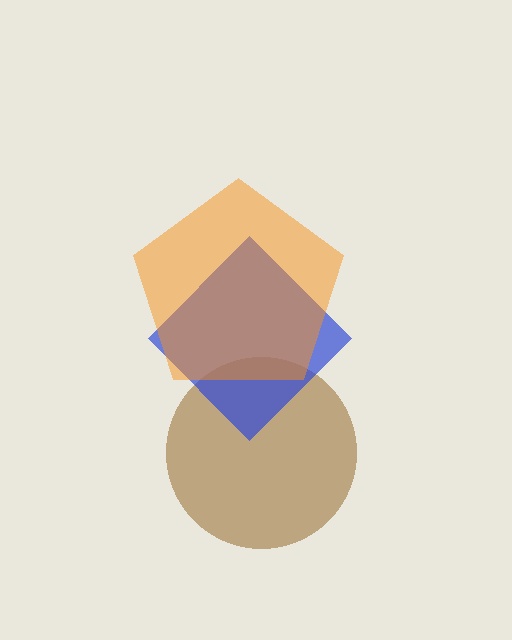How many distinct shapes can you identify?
There are 3 distinct shapes: a brown circle, a blue diamond, an orange pentagon.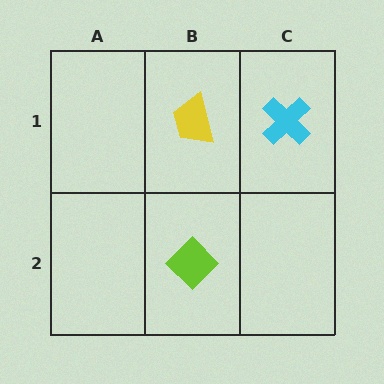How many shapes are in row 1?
2 shapes.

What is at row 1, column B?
A yellow trapezoid.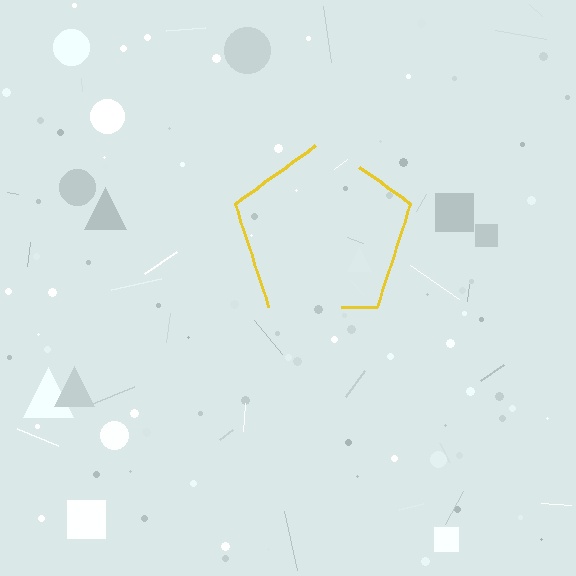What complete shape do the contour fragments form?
The contour fragments form a pentagon.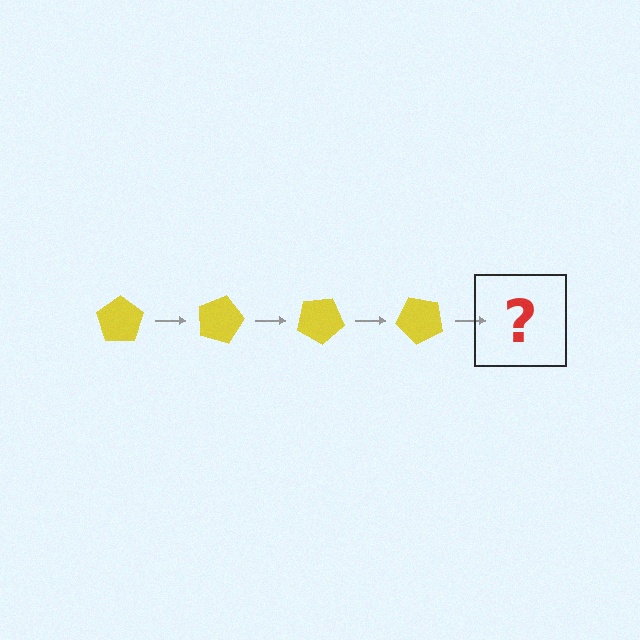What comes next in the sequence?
The next element should be a yellow pentagon rotated 60 degrees.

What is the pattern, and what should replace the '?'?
The pattern is that the pentagon rotates 15 degrees each step. The '?' should be a yellow pentagon rotated 60 degrees.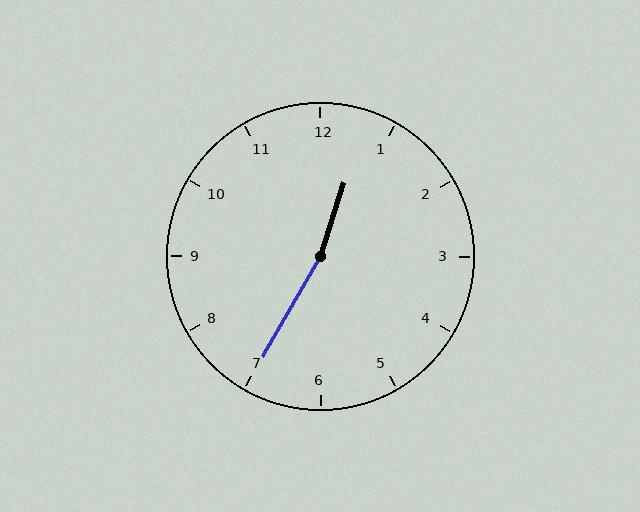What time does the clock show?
12:35.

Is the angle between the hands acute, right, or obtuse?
It is obtuse.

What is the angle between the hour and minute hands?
Approximately 168 degrees.